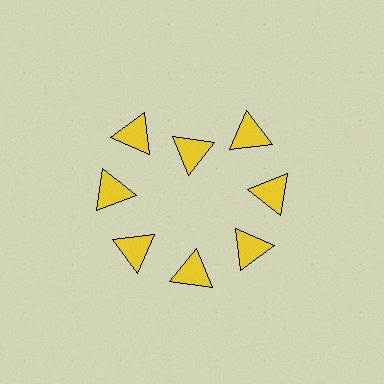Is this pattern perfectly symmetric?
No. The 8 yellow triangles are arranged in a ring, but one element near the 12 o'clock position is pulled inward toward the center, breaking the 8-fold rotational symmetry.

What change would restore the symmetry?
The symmetry would be restored by moving it outward, back onto the ring so that all 8 triangles sit at equal angles and equal distance from the center.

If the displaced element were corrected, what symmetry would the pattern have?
It would have 8-fold rotational symmetry — the pattern would map onto itself every 45 degrees.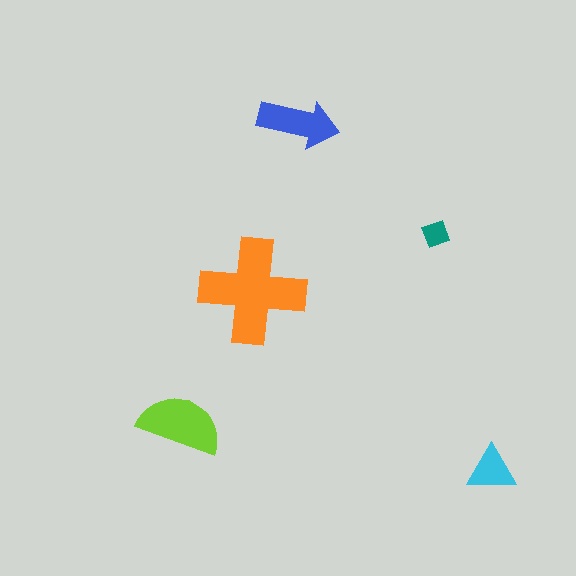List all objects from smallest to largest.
The teal diamond, the cyan triangle, the blue arrow, the lime semicircle, the orange cross.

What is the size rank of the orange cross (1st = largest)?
1st.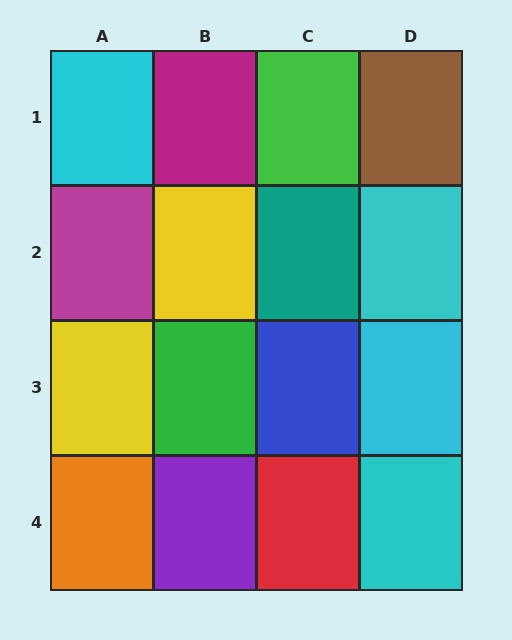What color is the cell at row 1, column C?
Green.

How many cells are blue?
1 cell is blue.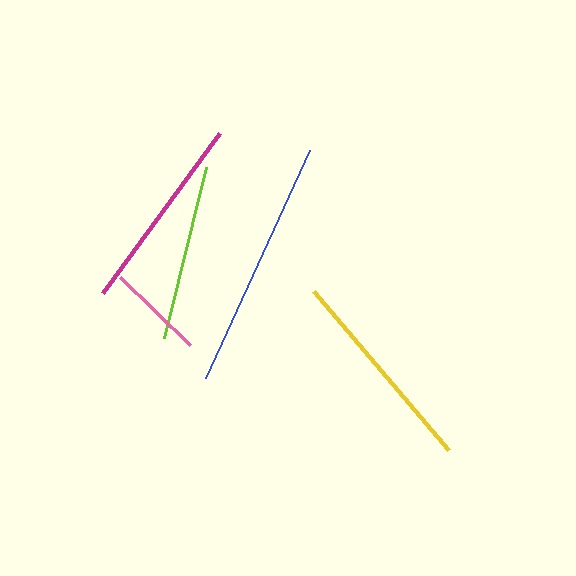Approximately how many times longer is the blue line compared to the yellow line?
The blue line is approximately 1.2 times the length of the yellow line.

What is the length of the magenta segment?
The magenta segment is approximately 197 pixels long.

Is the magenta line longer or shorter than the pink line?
The magenta line is longer than the pink line.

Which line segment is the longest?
The blue line is the longest at approximately 250 pixels.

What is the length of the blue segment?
The blue segment is approximately 250 pixels long.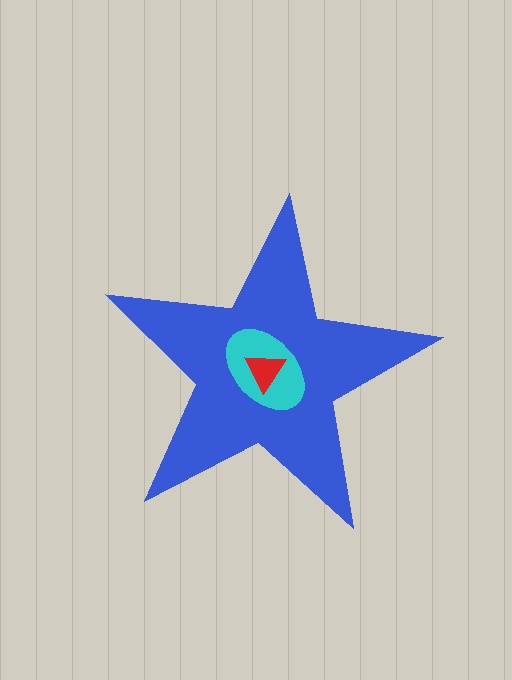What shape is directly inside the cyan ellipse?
The red triangle.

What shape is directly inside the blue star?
The cyan ellipse.